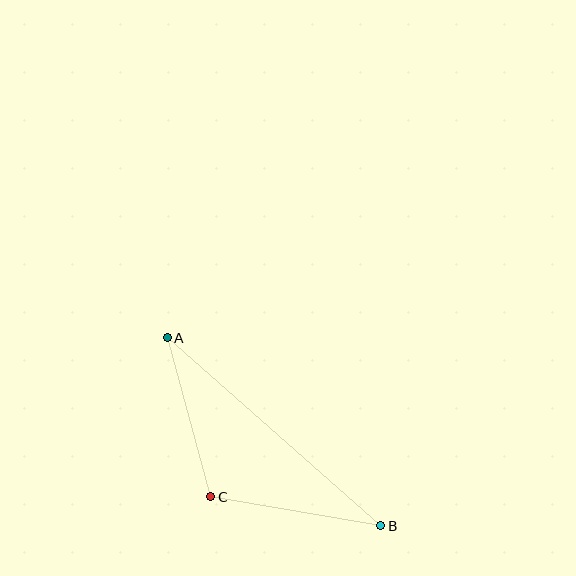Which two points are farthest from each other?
Points A and B are farthest from each other.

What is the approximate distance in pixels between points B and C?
The distance between B and C is approximately 173 pixels.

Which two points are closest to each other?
Points A and C are closest to each other.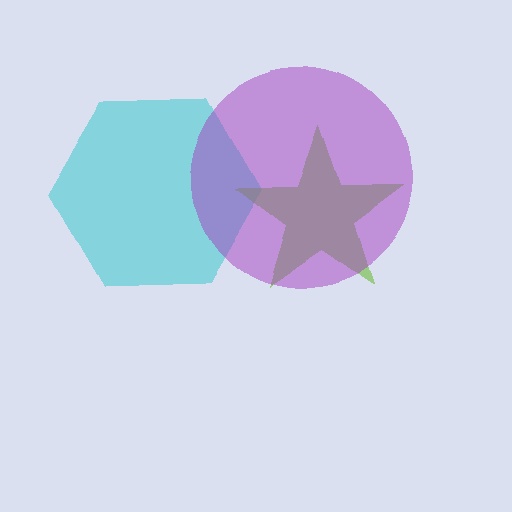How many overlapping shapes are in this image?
There are 3 overlapping shapes in the image.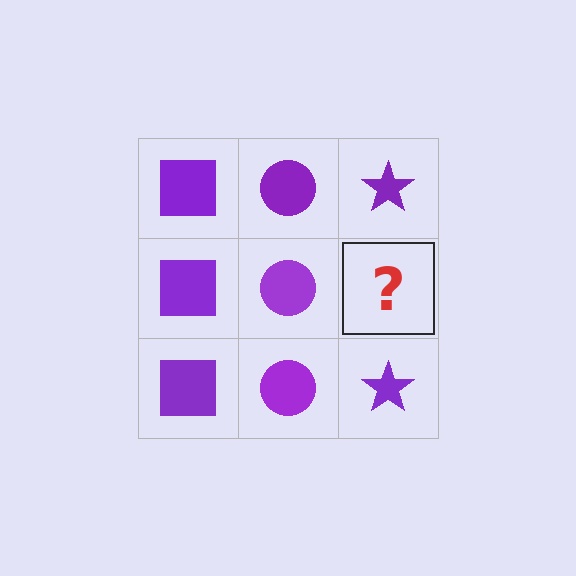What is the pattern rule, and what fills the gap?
The rule is that each column has a consistent shape. The gap should be filled with a purple star.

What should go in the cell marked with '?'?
The missing cell should contain a purple star.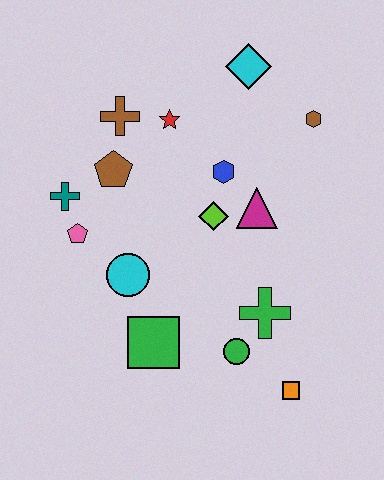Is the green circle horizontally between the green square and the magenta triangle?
Yes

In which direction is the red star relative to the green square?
The red star is above the green square.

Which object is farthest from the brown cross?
The orange square is farthest from the brown cross.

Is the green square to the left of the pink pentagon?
No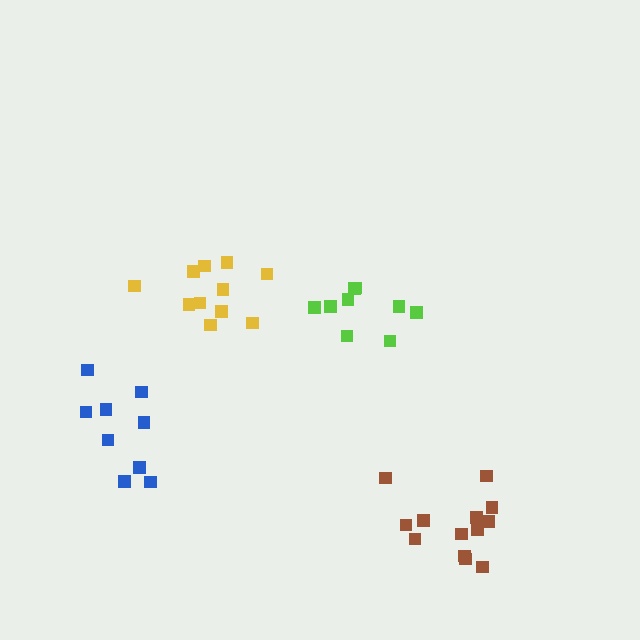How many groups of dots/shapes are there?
There are 4 groups.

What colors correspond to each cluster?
The clusters are colored: yellow, brown, blue, lime.